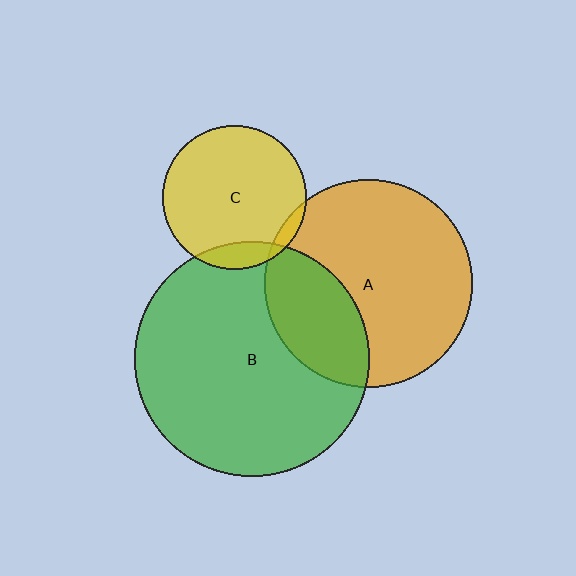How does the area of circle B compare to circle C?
Approximately 2.6 times.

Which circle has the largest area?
Circle B (green).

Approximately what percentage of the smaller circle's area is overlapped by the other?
Approximately 5%.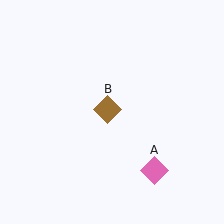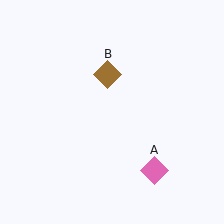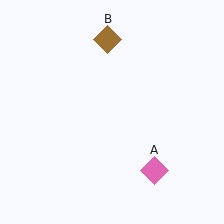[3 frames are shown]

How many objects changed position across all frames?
1 object changed position: brown diamond (object B).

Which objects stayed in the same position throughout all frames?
Pink diamond (object A) remained stationary.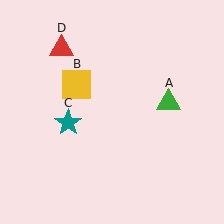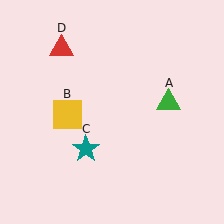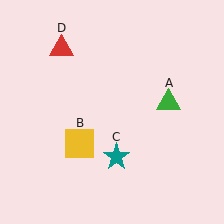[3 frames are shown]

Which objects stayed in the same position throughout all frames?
Green triangle (object A) and red triangle (object D) remained stationary.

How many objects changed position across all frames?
2 objects changed position: yellow square (object B), teal star (object C).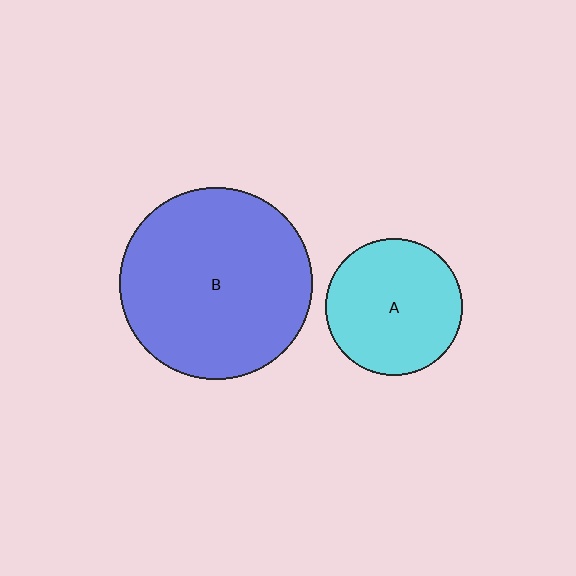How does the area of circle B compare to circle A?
Approximately 2.0 times.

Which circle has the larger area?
Circle B (blue).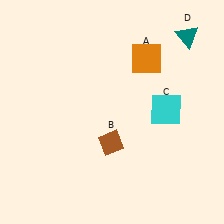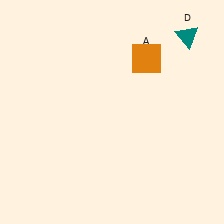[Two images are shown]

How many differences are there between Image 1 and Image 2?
There are 2 differences between the two images.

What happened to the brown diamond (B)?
The brown diamond (B) was removed in Image 2. It was in the bottom-left area of Image 1.